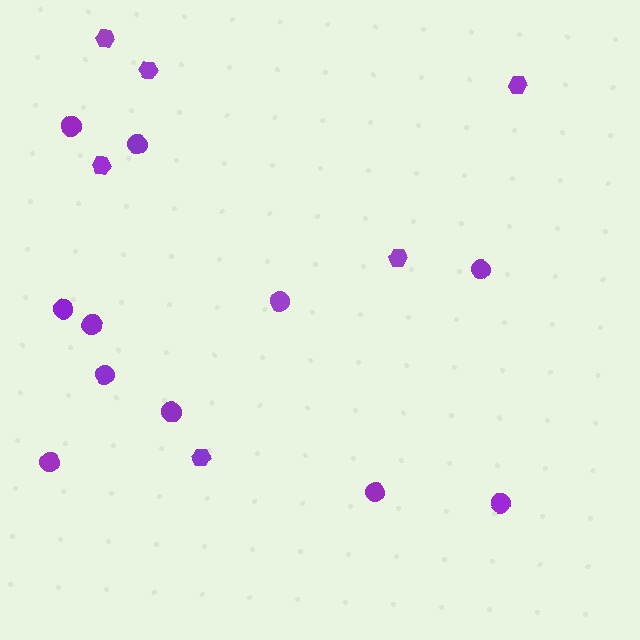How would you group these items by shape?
There are 2 groups: one group of circles (11) and one group of hexagons (6).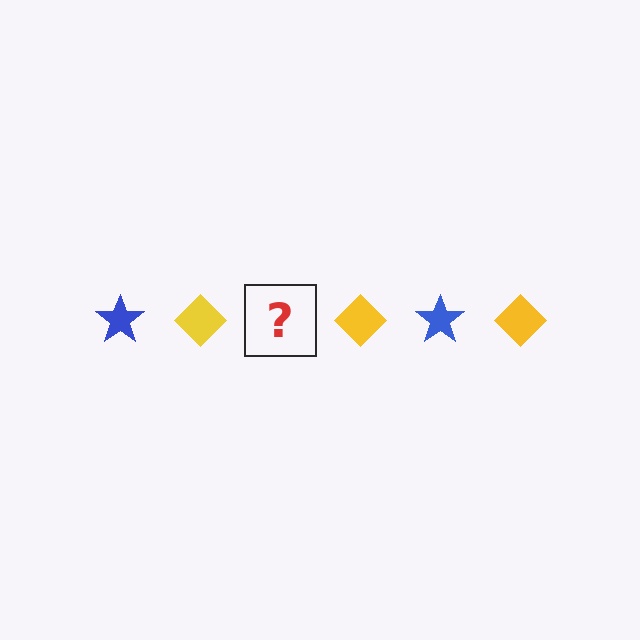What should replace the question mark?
The question mark should be replaced with a blue star.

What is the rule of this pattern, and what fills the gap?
The rule is that the pattern alternates between blue star and yellow diamond. The gap should be filled with a blue star.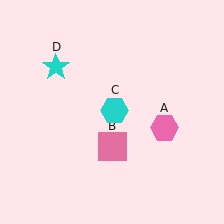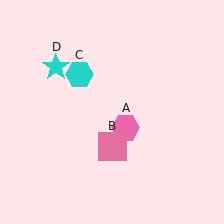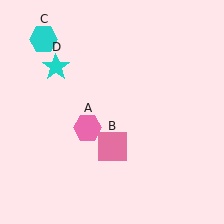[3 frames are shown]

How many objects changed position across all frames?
2 objects changed position: pink hexagon (object A), cyan hexagon (object C).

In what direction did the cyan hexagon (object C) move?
The cyan hexagon (object C) moved up and to the left.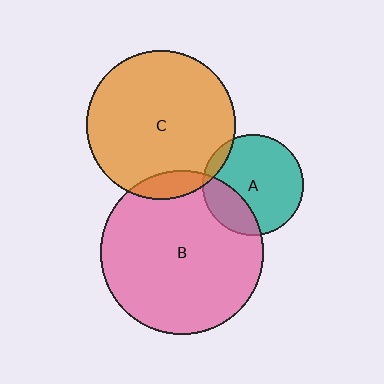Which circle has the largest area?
Circle B (pink).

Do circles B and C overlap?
Yes.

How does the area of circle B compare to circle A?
Approximately 2.6 times.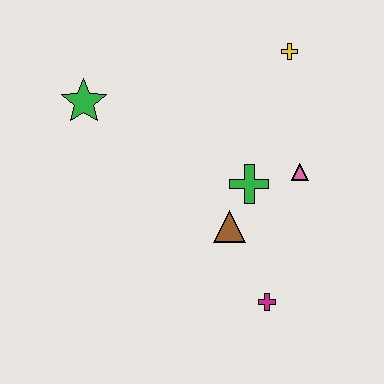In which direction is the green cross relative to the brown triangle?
The green cross is above the brown triangle.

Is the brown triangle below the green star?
Yes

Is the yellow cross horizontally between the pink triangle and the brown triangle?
Yes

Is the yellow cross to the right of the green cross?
Yes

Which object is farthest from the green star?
The magenta cross is farthest from the green star.